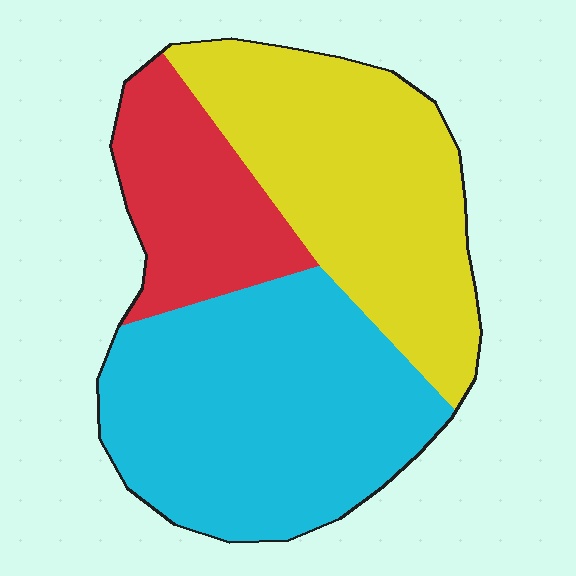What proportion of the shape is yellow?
Yellow takes up about three eighths (3/8) of the shape.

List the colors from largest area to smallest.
From largest to smallest: cyan, yellow, red.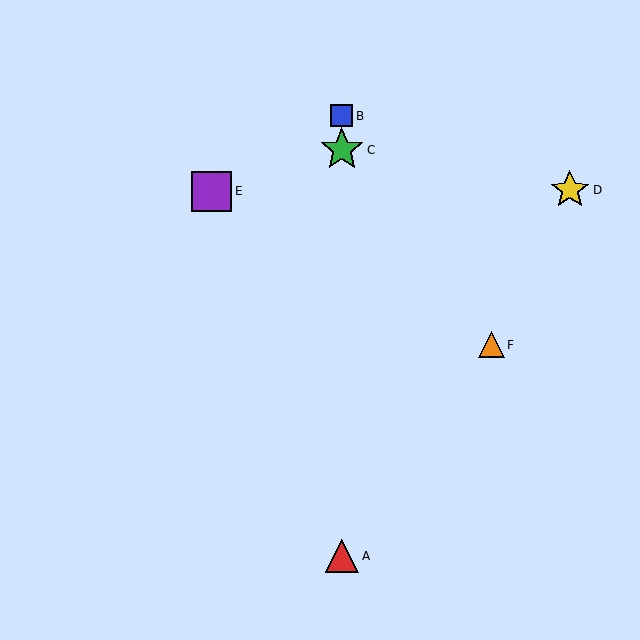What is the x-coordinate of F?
Object F is at x≈491.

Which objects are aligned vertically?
Objects A, B, C are aligned vertically.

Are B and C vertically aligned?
Yes, both are at x≈342.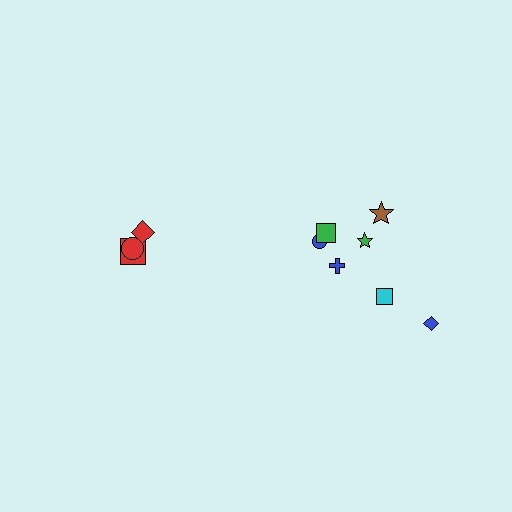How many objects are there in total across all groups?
There are 10 objects.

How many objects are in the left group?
There are 3 objects.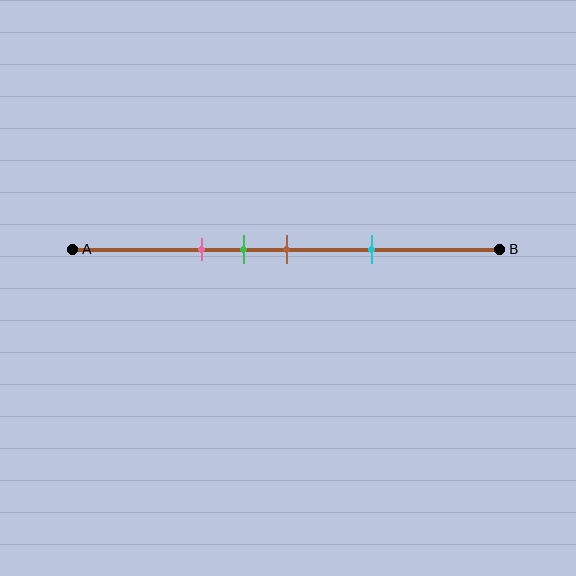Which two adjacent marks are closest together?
The green and brown marks are the closest adjacent pair.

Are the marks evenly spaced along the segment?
No, the marks are not evenly spaced.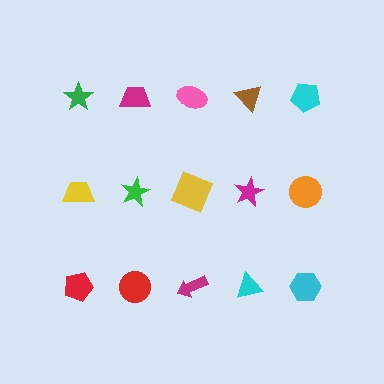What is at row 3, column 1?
A red pentagon.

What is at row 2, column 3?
A yellow square.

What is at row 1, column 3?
A pink ellipse.